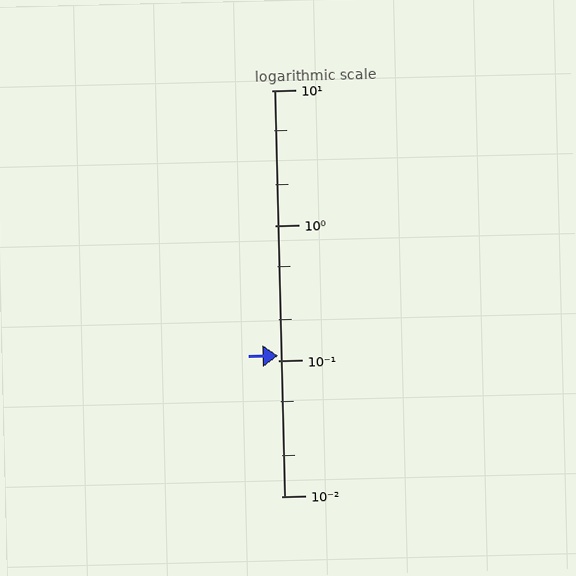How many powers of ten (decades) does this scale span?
The scale spans 3 decades, from 0.01 to 10.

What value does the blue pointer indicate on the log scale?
The pointer indicates approximately 0.11.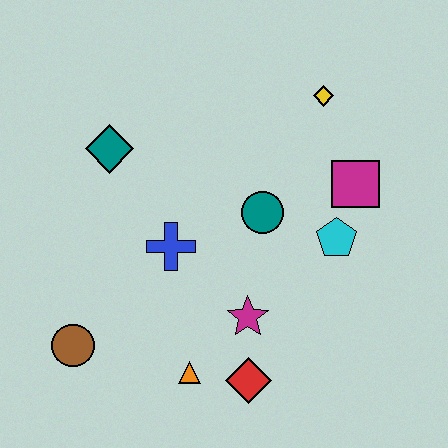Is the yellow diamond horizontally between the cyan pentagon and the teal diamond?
Yes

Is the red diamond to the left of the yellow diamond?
Yes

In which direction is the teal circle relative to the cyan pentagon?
The teal circle is to the left of the cyan pentagon.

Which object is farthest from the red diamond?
The yellow diamond is farthest from the red diamond.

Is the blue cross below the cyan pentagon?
Yes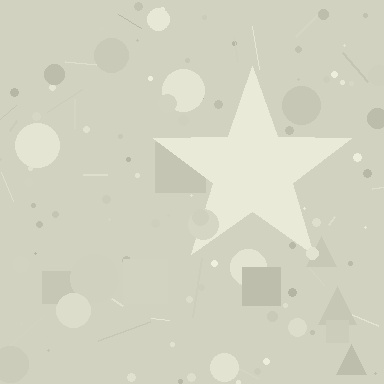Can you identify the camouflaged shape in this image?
The camouflaged shape is a star.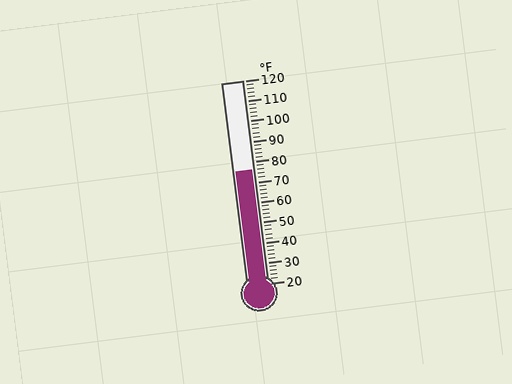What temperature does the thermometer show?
The thermometer shows approximately 76°F.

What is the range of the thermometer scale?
The thermometer scale ranges from 20°F to 120°F.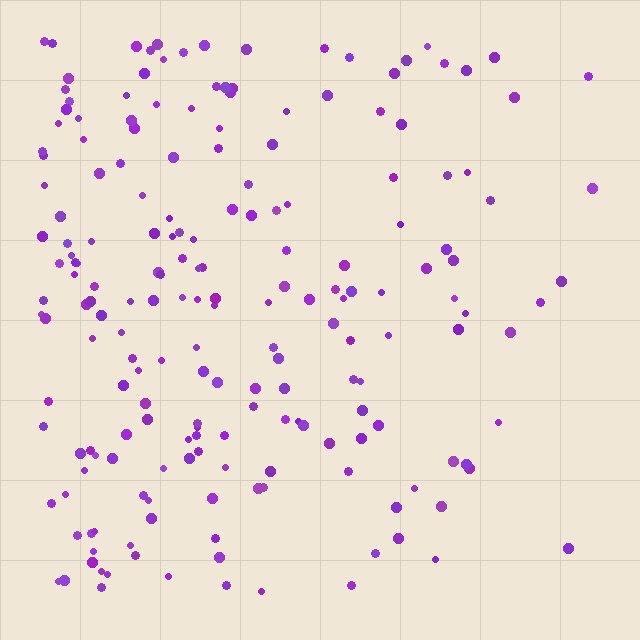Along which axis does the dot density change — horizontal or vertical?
Horizontal.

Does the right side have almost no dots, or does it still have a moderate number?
Still a moderate number, just noticeably fewer than the left.